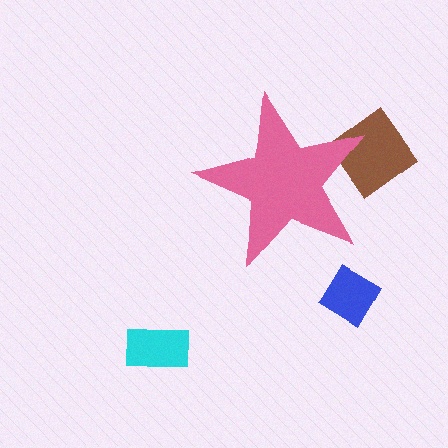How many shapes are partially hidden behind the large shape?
1 shape is partially hidden.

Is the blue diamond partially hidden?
No, the blue diamond is fully visible.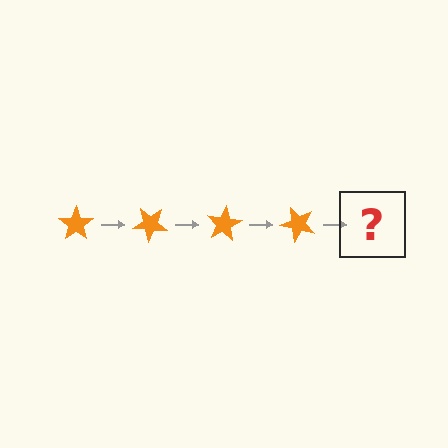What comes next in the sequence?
The next element should be an orange star rotated 160 degrees.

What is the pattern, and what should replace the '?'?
The pattern is that the star rotates 40 degrees each step. The '?' should be an orange star rotated 160 degrees.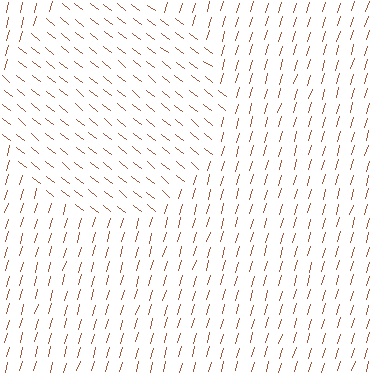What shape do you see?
I see a circle.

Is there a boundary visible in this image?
Yes, there is a texture boundary formed by a change in line orientation.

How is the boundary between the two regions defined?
The boundary is defined purely by a change in line orientation (approximately 67 degrees difference). All lines are the same color and thickness.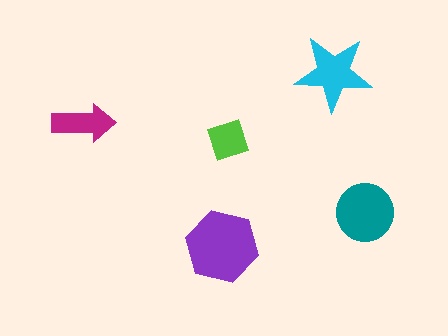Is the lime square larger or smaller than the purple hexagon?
Smaller.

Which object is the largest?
The purple hexagon.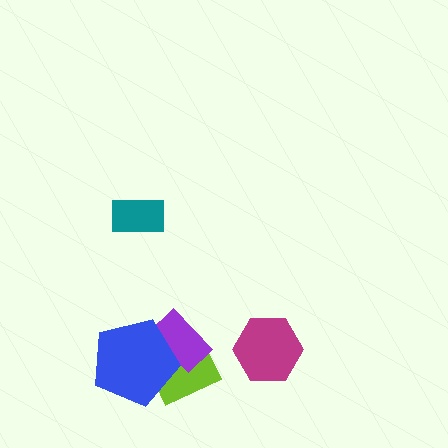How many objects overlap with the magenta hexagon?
0 objects overlap with the magenta hexagon.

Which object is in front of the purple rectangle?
The blue pentagon is in front of the purple rectangle.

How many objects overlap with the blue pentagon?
2 objects overlap with the blue pentagon.